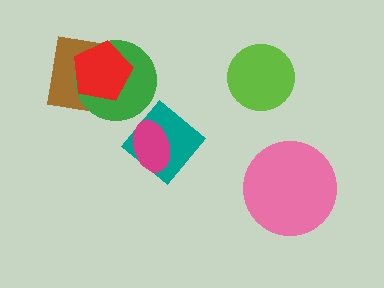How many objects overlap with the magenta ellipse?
1 object overlaps with the magenta ellipse.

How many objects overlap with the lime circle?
0 objects overlap with the lime circle.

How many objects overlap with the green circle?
2 objects overlap with the green circle.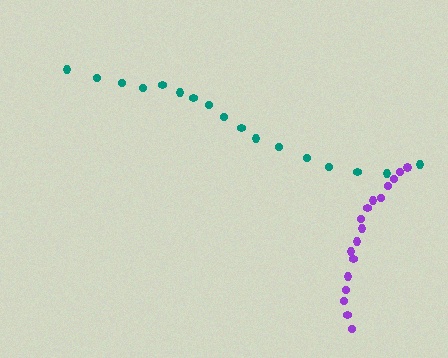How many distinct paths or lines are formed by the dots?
There are 2 distinct paths.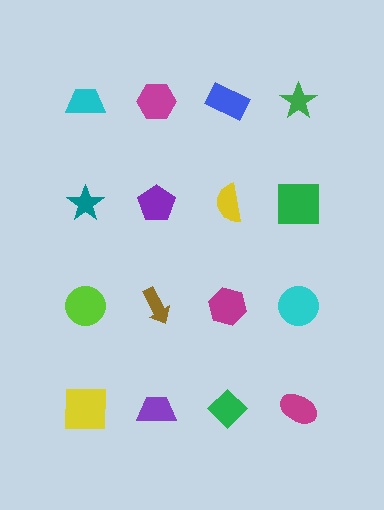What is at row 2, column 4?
A green square.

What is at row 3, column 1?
A lime circle.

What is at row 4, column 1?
A yellow square.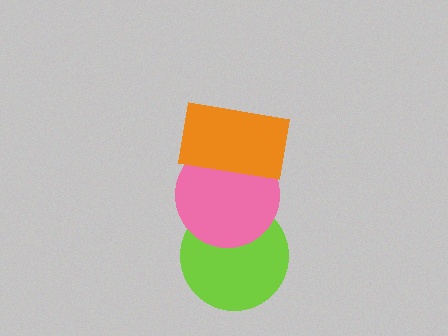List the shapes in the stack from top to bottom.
From top to bottom: the orange rectangle, the pink circle, the lime circle.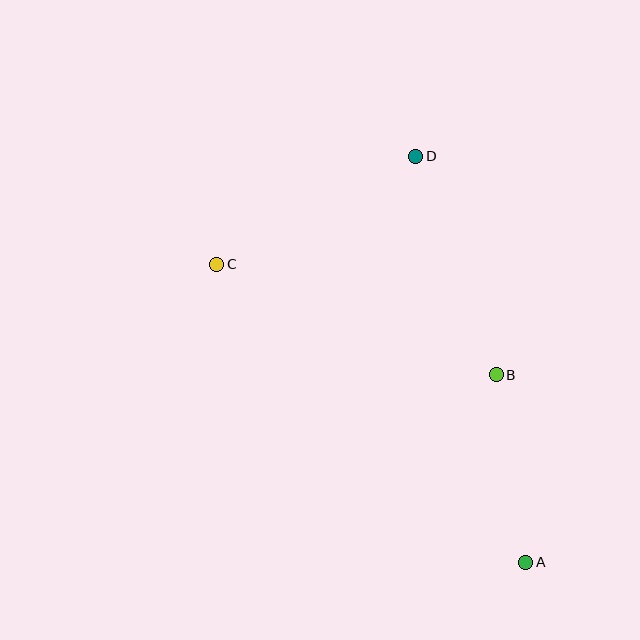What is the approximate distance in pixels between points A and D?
The distance between A and D is approximately 421 pixels.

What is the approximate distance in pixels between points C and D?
The distance between C and D is approximately 227 pixels.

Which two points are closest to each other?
Points A and B are closest to each other.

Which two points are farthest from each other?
Points A and C are farthest from each other.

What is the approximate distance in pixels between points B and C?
The distance between B and C is approximately 301 pixels.